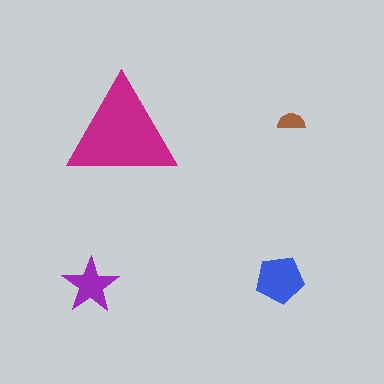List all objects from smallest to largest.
The brown semicircle, the purple star, the blue pentagon, the magenta triangle.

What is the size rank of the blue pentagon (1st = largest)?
2nd.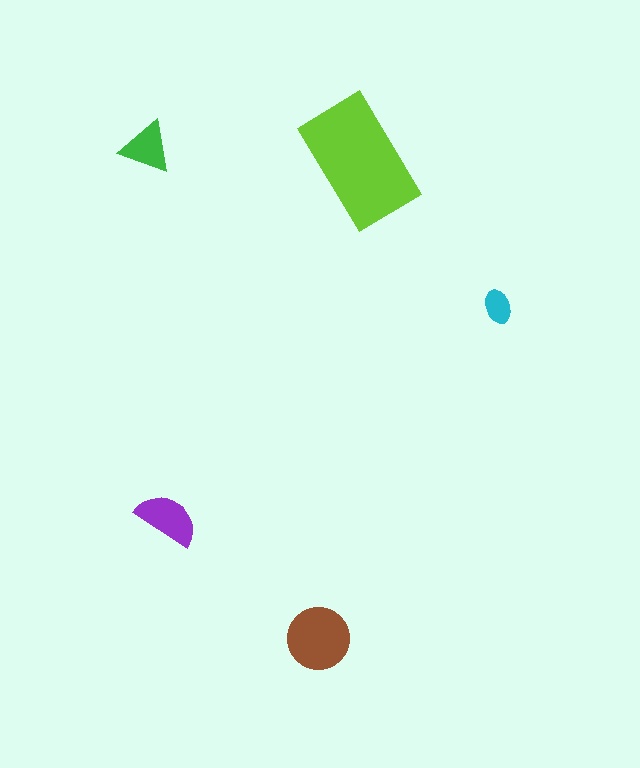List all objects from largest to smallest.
The lime rectangle, the brown circle, the purple semicircle, the green triangle, the cyan ellipse.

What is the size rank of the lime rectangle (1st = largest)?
1st.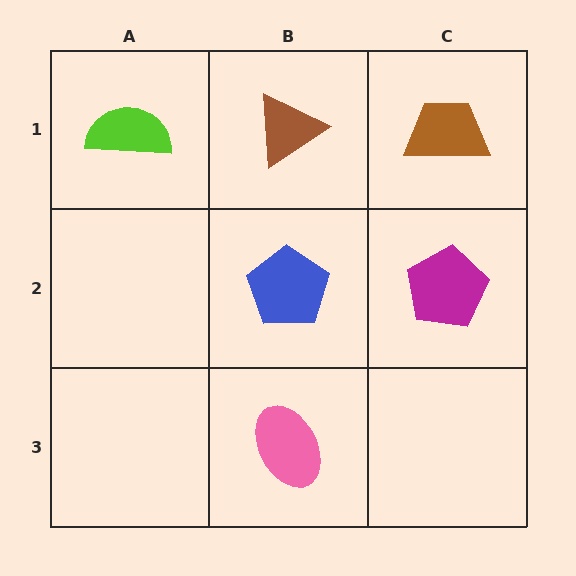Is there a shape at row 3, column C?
No, that cell is empty.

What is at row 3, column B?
A pink ellipse.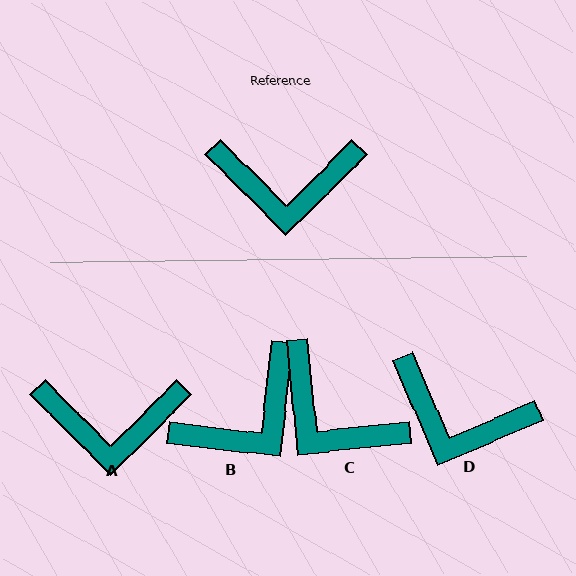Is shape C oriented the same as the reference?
No, it is off by about 39 degrees.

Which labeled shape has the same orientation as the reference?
A.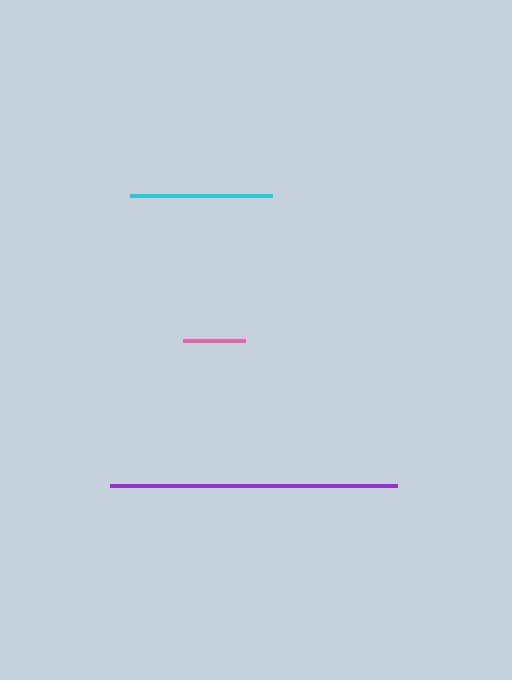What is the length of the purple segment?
The purple segment is approximately 287 pixels long.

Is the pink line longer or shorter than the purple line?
The purple line is longer than the pink line.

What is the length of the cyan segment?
The cyan segment is approximately 142 pixels long.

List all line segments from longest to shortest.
From longest to shortest: purple, cyan, pink.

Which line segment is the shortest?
The pink line is the shortest at approximately 62 pixels.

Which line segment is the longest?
The purple line is the longest at approximately 287 pixels.